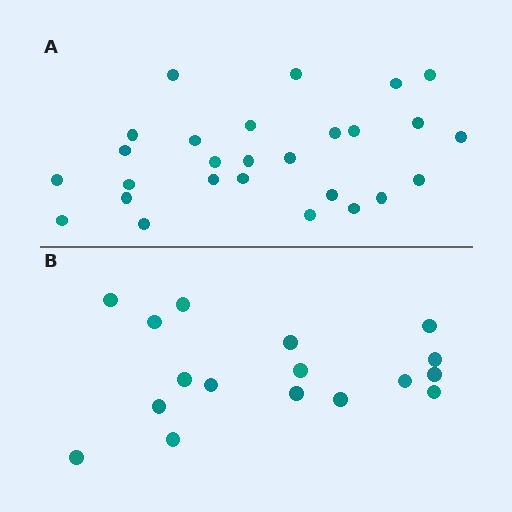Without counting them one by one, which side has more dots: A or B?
Region A (the top region) has more dots.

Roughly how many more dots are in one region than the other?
Region A has roughly 10 or so more dots than region B.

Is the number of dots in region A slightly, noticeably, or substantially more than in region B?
Region A has substantially more. The ratio is roughly 1.6 to 1.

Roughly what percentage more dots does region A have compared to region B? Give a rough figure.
About 60% more.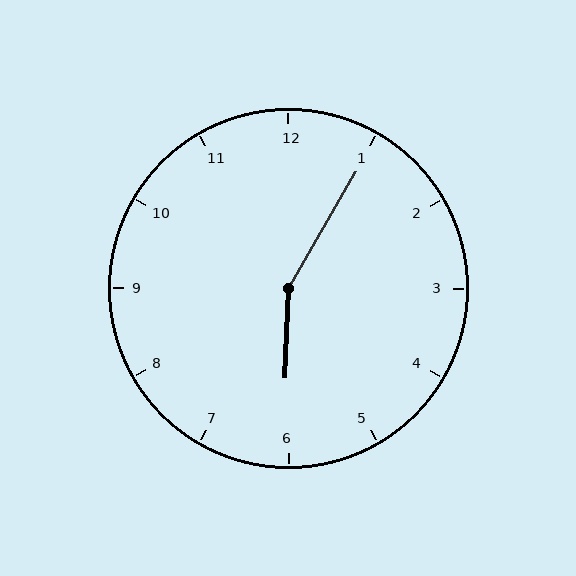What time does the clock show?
6:05.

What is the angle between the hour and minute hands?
Approximately 152 degrees.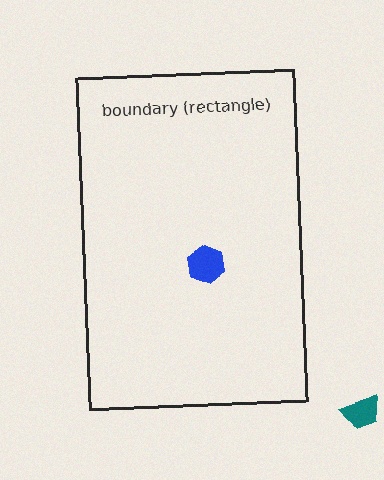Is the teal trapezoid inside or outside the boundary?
Outside.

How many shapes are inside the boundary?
1 inside, 1 outside.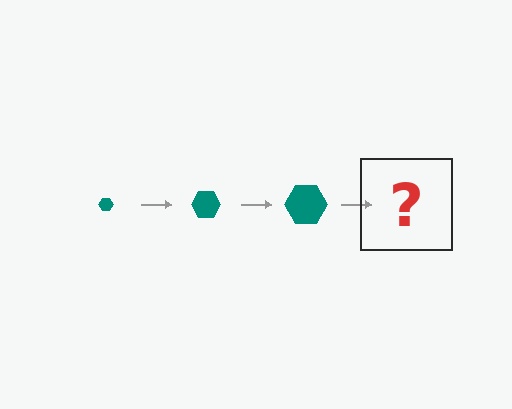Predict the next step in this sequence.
The next step is a teal hexagon, larger than the previous one.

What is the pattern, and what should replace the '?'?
The pattern is that the hexagon gets progressively larger each step. The '?' should be a teal hexagon, larger than the previous one.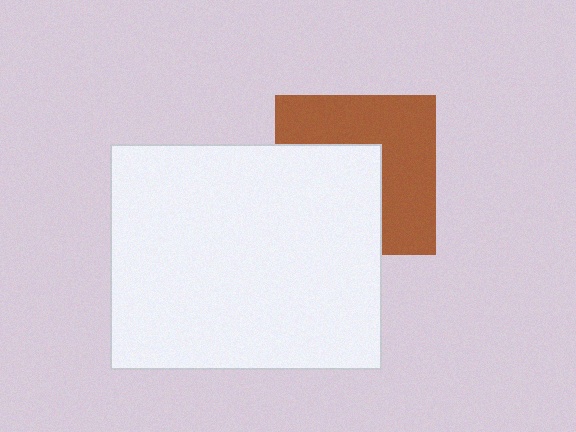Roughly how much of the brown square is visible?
About half of it is visible (roughly 54%).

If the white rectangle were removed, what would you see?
You would see the complete brown square.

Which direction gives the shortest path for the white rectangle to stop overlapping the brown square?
Moving toward the lower-left gives the shortest separation.